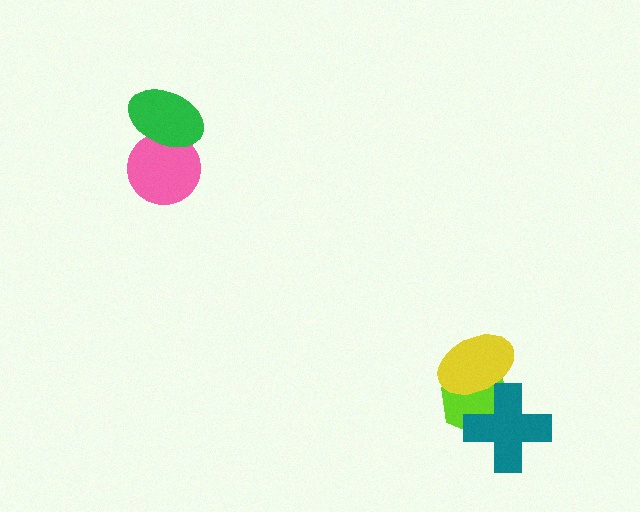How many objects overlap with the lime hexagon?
2 objects overlap with the lime hexagon.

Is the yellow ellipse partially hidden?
No, no other shape covers it.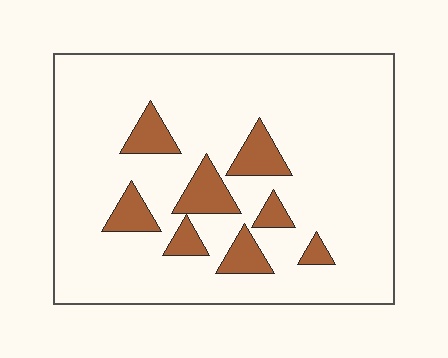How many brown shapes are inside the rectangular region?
8.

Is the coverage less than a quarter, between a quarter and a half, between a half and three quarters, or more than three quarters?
Less than a quarter.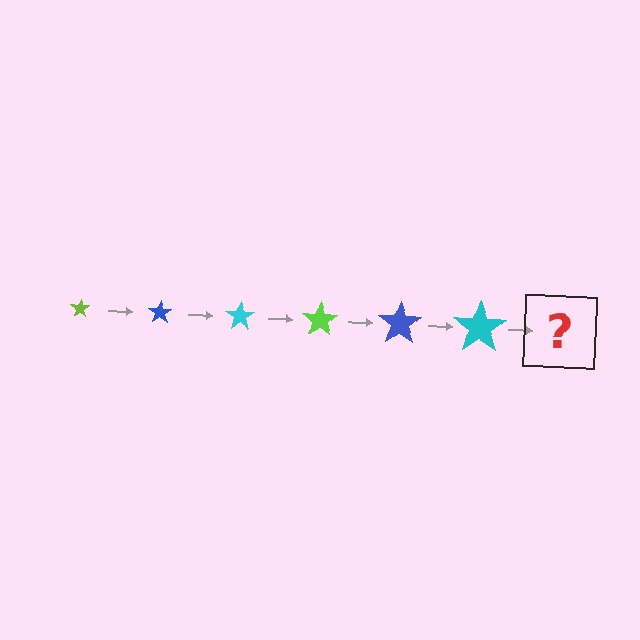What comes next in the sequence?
The next element should be a lime star, larger than the previous one.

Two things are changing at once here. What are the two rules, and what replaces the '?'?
The two rules are that the star grows larger each step and the color cycles through lime, blue, and cyan. The '?' should be a lime star, larger than the previous one.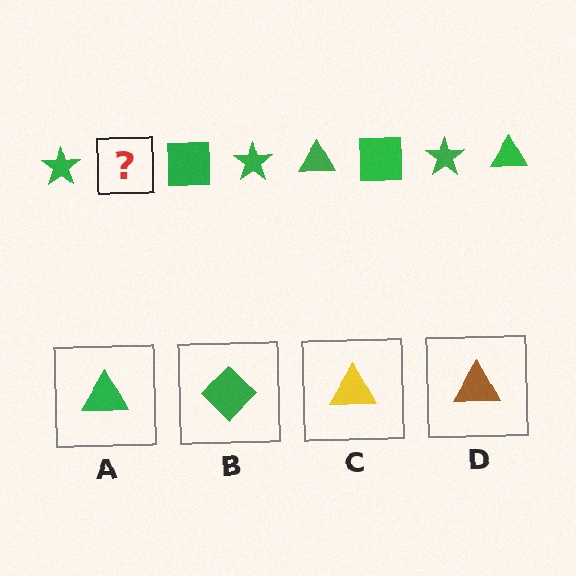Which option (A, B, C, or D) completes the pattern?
A.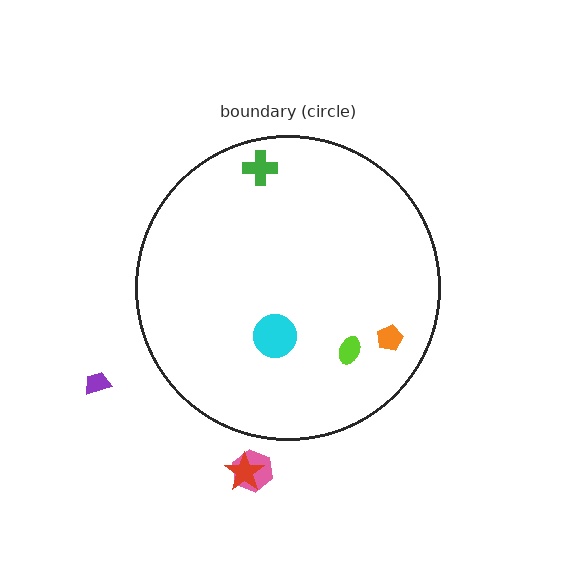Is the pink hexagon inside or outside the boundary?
Outside.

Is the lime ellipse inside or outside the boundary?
Inside.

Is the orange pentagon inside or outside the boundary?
Inside.